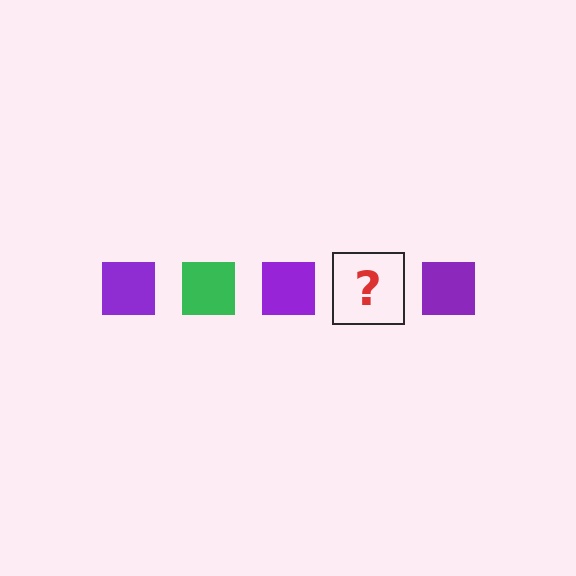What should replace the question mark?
The question mark should be replaced with a green square.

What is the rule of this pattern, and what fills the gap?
The rule is that the pattern cycles through purple, green squares. The gap should be filled with a green square.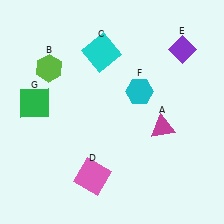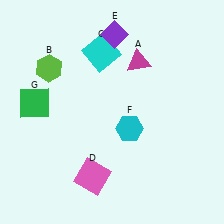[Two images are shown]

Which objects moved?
The objects that moved are: the magenta triangle (A), the purple diamond (E), the cyan hexagon (F).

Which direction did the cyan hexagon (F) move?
The cyan hexagon (F) moved down.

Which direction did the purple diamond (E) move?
The purple diamond (E) moved left.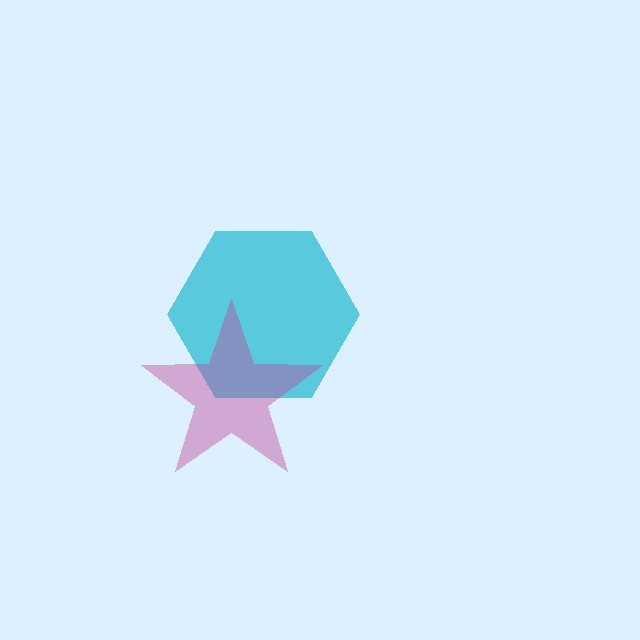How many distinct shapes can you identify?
There are 2 distinct shapes: a cyan hexagon, a magenta star.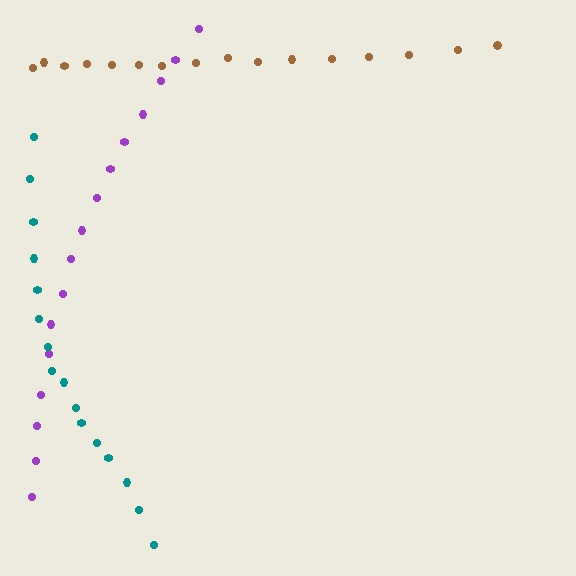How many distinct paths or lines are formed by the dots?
There are 3 distinct paths.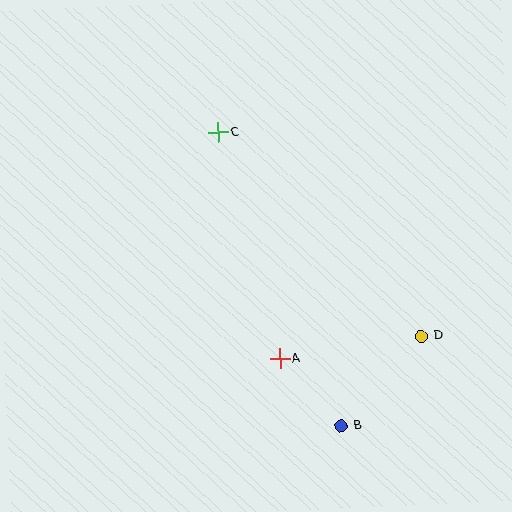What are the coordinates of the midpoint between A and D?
The midpoint between A and D is at (351, 348).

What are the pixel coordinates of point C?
Point C is at (218, 132).